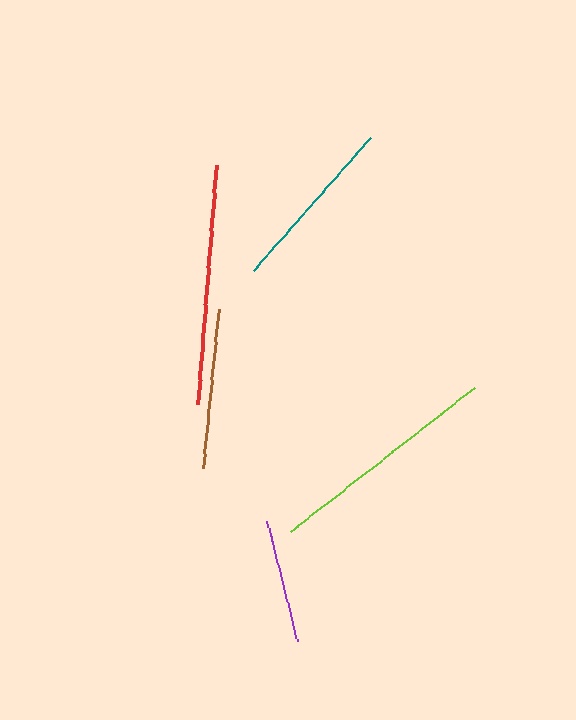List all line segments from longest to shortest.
From longest to shortest: red, lime, teal, brown, purple.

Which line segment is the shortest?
The purple line is the shortest at approximately 124 pixels.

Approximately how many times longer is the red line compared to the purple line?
The red line is approximately 1.9 times the length of the purple line.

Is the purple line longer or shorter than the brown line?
The brown line is longer than the purple line.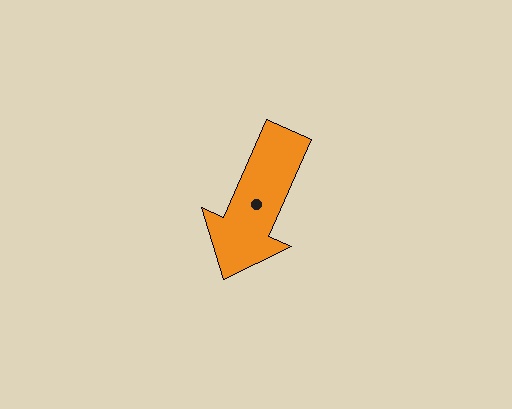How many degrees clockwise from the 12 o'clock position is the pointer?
Approximately 204 degrees.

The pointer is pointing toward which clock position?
Roughly 7 o'clock.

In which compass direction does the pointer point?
Southwest.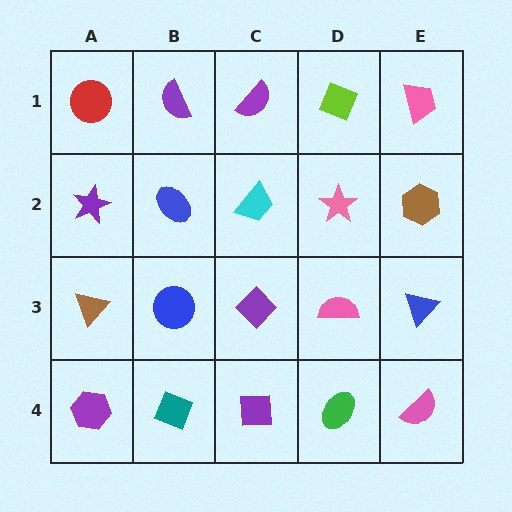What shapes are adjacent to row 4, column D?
A pink semicircle (row 3, column D), a purple square (row 4, column C), a pink semicircle (row 4, column E).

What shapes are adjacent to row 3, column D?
A pink star (row 2, column D), a green ellipse (row 4, column D), a purple diamond (row 3, column C), a blue triangle (row 3, column E).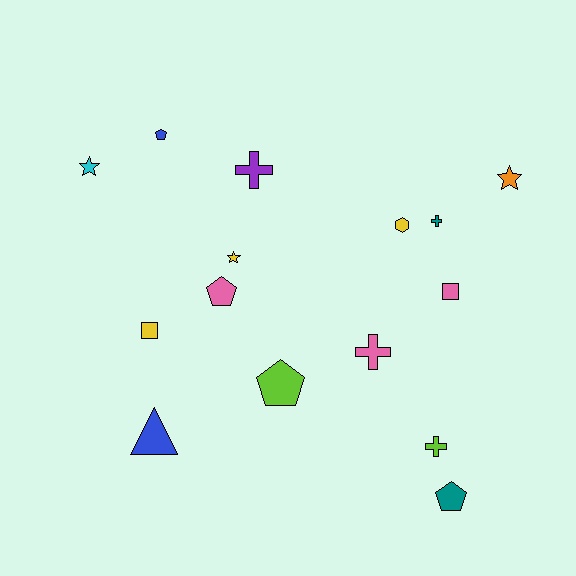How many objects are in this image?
There are 15 objects.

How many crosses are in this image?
There are 4 crosses.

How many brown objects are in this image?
There are no brown objects.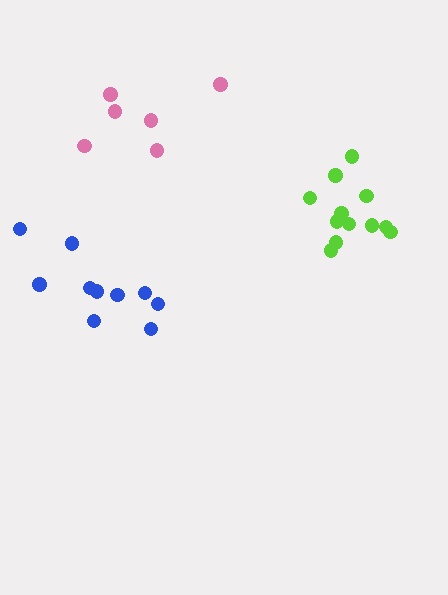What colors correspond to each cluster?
The clusters are colored: blue, pink, lime.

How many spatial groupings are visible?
There are 3 spatial groupings.